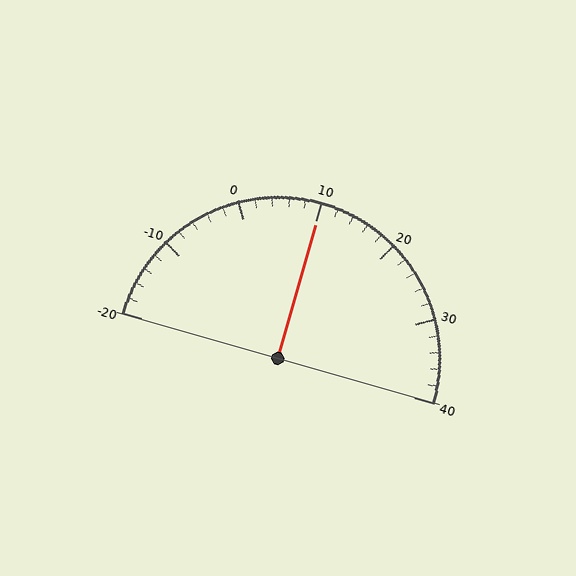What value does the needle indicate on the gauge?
The needle indicates approximately 10.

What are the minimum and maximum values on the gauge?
The gauge ranges from -20 to 40.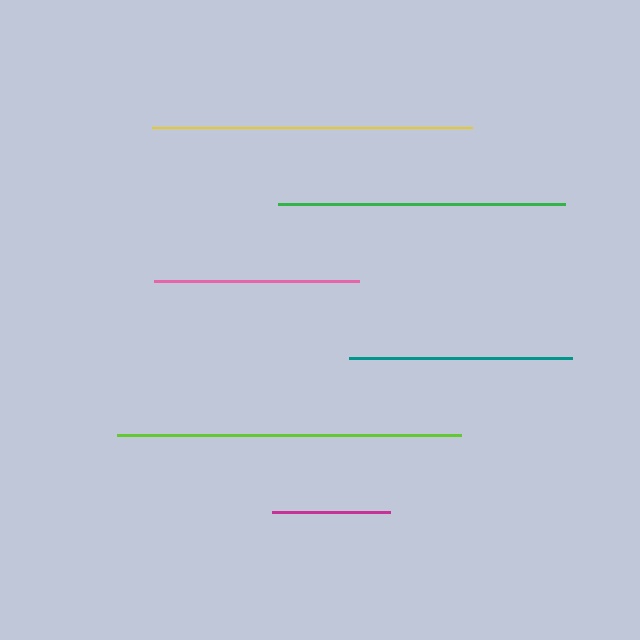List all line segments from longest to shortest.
From longest to shortest: lime, yellow, green, teal, pink, magenta.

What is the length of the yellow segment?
The yellow segment is approximately 321 pixels long.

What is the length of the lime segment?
The lime segment is approximately 344 pixels long.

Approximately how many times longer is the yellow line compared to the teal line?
The yellow line is approximately 1.4 times the length of the teal line.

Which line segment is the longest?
The lime line is the longest at approximately 344 pixels.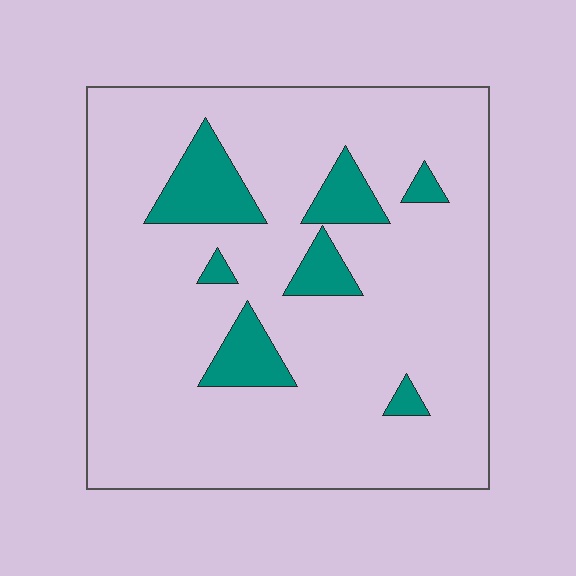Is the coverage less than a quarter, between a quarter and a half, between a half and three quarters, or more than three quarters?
Less than a quarter.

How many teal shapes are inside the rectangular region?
7.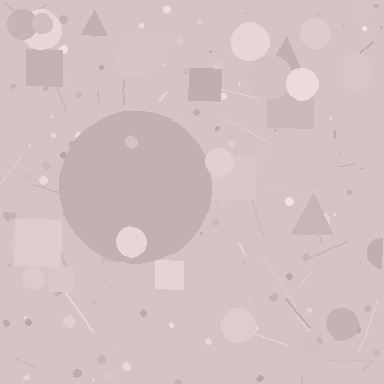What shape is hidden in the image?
A circle is hidden in the image.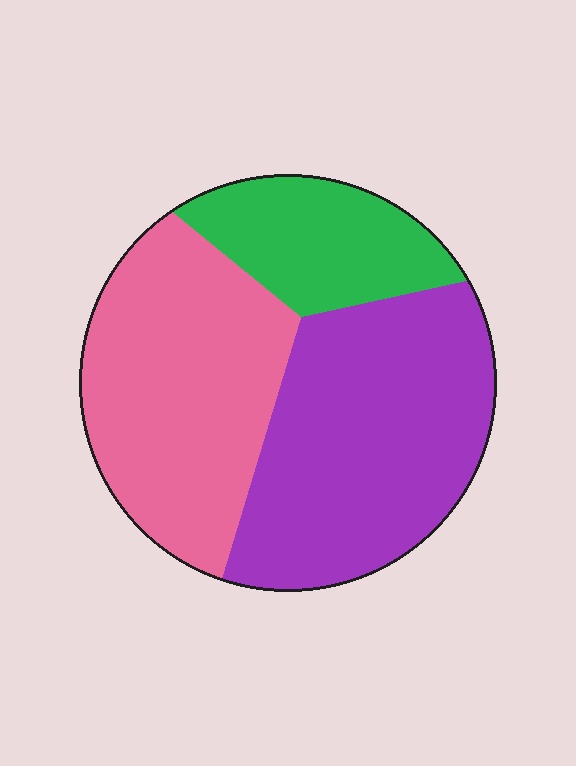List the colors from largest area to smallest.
From largest to smallest: purple, pink, green.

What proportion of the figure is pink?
Pink covers about 40% of the figure.